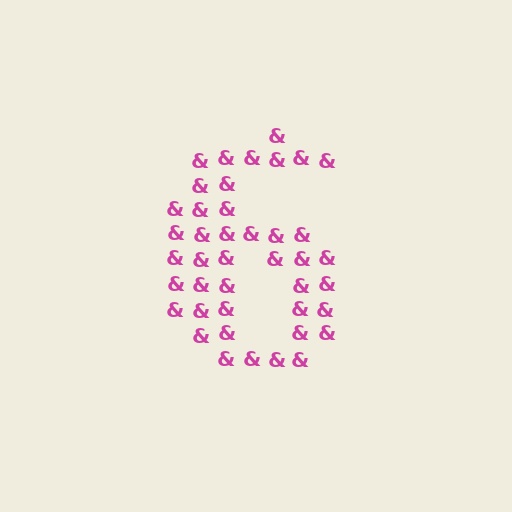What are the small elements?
The small elements are ampersands.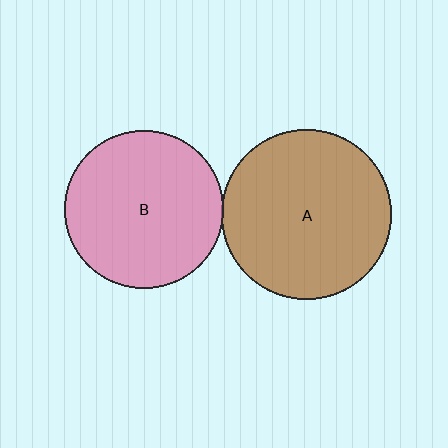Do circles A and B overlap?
Yes.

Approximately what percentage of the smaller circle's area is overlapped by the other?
Approximately 5%.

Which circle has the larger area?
Circle A (brown).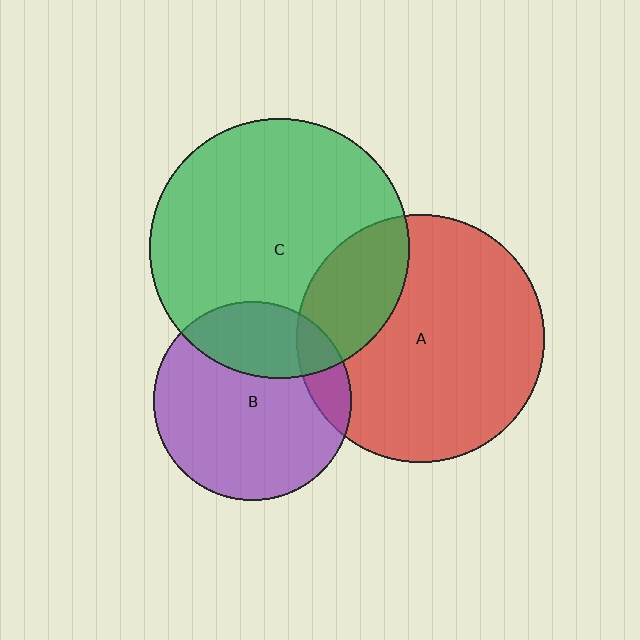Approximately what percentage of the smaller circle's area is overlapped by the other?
Approximately 30%.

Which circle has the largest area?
Circle C (green).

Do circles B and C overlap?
Yes.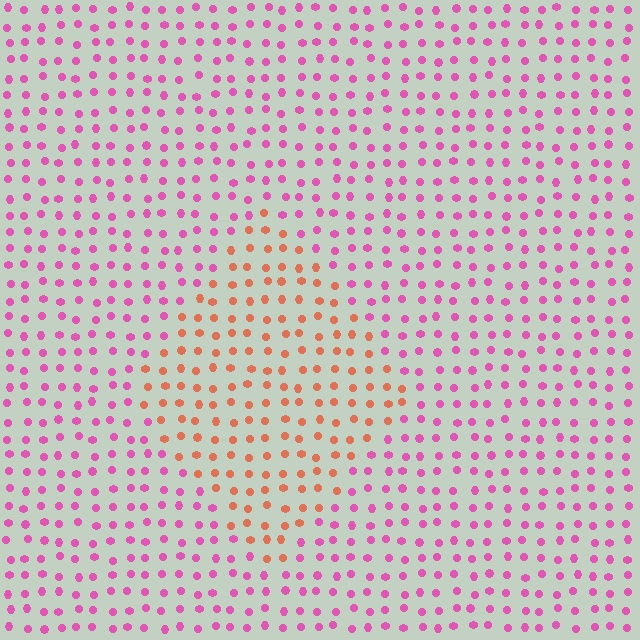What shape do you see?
I see a diamond.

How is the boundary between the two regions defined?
The boundary is defined purely by a slight shift in hue (about 53 degrees). Spacing, size, and orientation are identical on both sides.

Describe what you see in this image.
The image is filled with small pink elements in a uniform arrangement. A diamond-shaped region is visible where the elements are tinted to a slightly different hue, forming a subtle color boundary.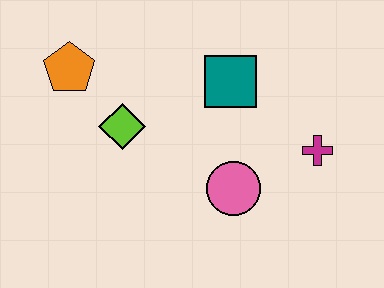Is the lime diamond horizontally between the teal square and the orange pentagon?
Yes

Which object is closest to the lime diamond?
The orange pentagon is closest to the lime diamond.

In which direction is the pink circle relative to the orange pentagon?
The pink circle is to the right of the orange pentagon.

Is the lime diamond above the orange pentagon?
No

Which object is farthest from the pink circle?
The orange pentagon is farthest from the pink circle.